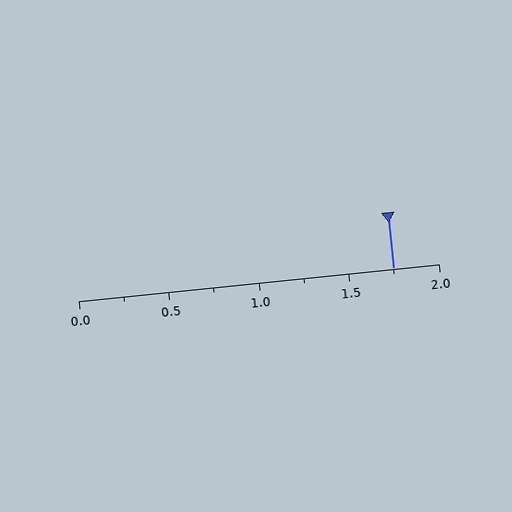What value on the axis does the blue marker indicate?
The marker indicates approximately 1.75.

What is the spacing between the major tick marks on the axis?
The major ticks are spaced 0.5 apart.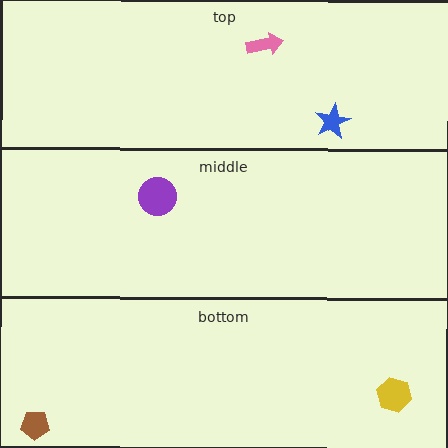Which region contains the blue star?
The top region.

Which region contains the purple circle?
The middle region.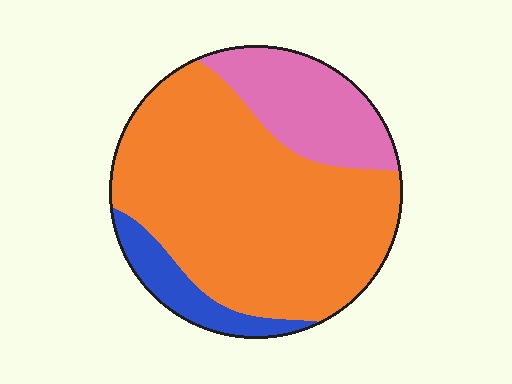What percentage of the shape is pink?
Pink covers 21% of the shape.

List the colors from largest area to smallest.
From largest to smallest: orange, pink, blue.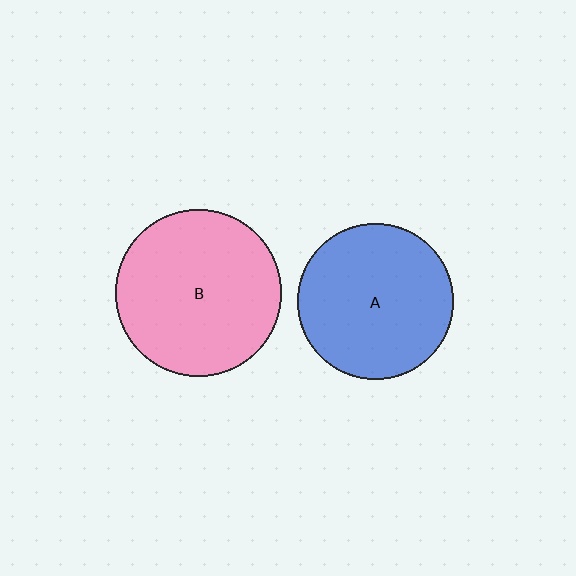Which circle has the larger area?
Circle B (pink).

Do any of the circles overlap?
No, none of the circles overlap.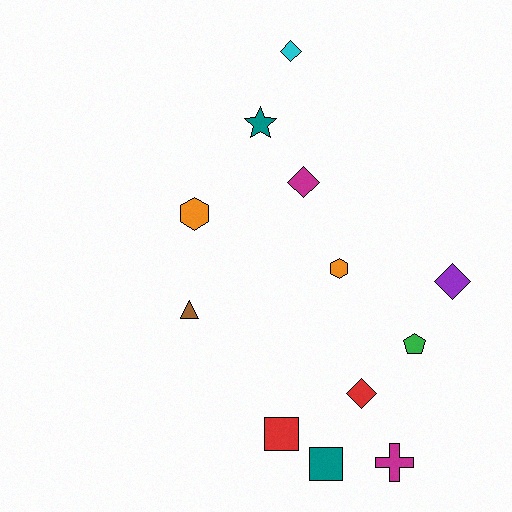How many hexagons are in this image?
There are 2 hexagons.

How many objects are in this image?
There are 12 objects.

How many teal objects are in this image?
There are 2 teal objects.